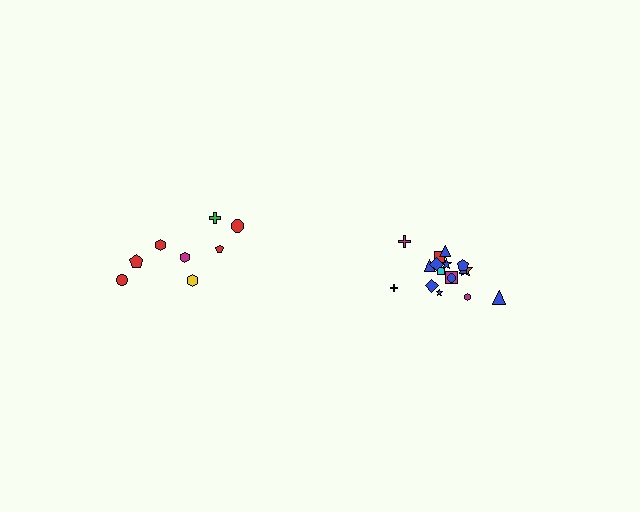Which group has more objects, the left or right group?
The right group.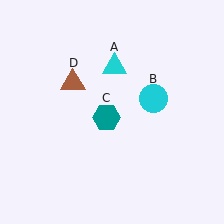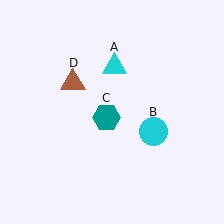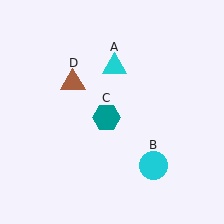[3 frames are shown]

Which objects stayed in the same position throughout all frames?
Cyan triangle (object A) and teal hexagon (object C) and brown triangle (object D) remained stationary.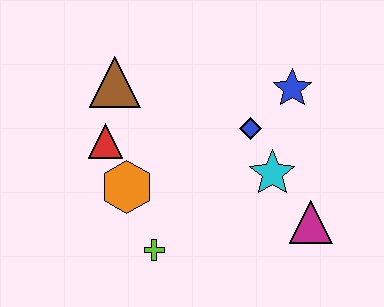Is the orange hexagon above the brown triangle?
No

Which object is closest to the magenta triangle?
The cyan star is closest to the magenta triangle.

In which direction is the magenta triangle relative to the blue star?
The magenta triangle is below the blue star.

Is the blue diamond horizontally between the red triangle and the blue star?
Yes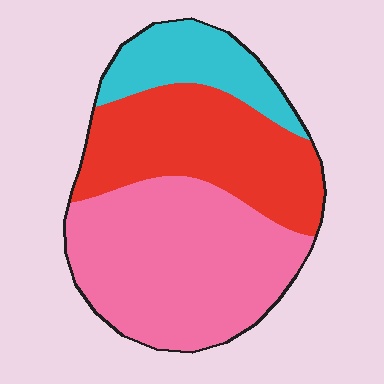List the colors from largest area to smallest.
From largest to smallest: pink, red, cyan.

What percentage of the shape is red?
Red takes up about one third (1/3) of the shape.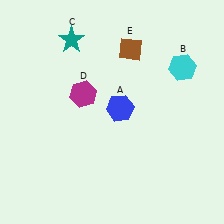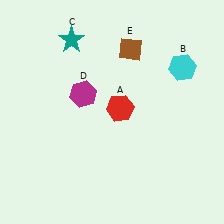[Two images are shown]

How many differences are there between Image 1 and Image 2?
There is 1 difference between the two images.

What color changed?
The hexagon (A) changed from blue in Image 1 to red in Image 2.